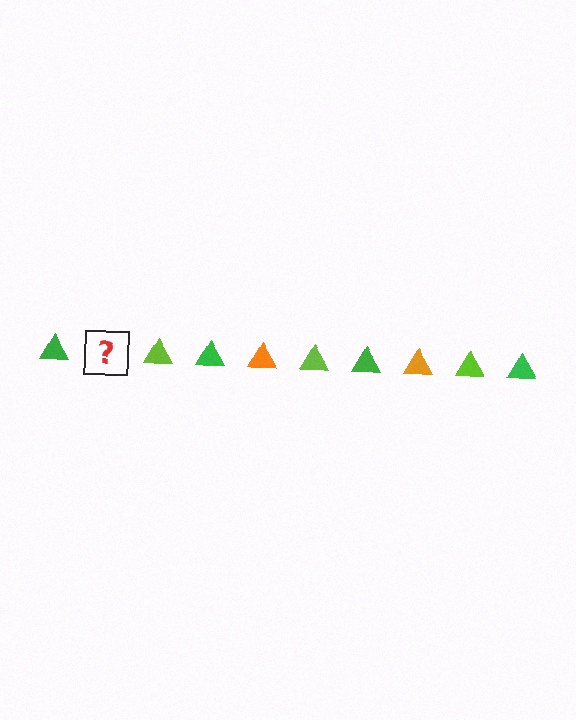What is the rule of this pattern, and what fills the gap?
The rule is that the pattern cycles through green, orange, lime triangles. The gap should be filled with an orange triangle.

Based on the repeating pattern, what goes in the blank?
The blank should be an orange triangle.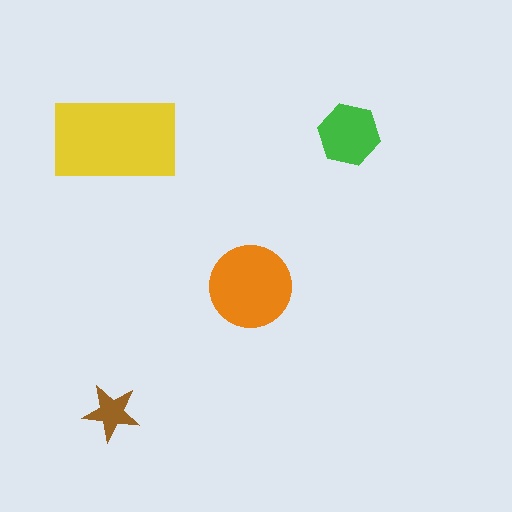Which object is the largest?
The yellow rectangle.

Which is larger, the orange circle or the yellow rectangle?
The yellow rectangle.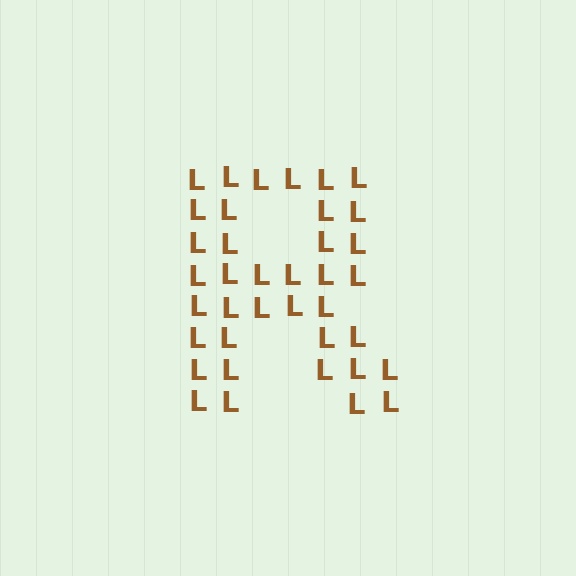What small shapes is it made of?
It is made of small letter L's.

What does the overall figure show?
The overall figure shows the letter R.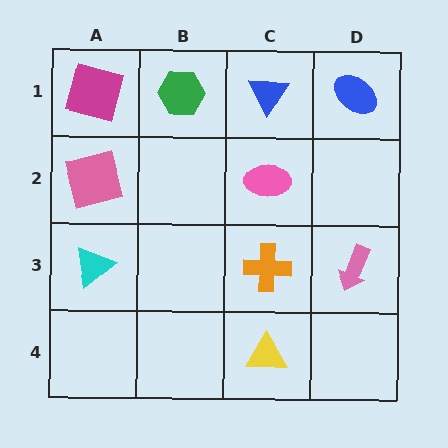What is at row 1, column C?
A blue triangle.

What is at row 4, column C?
A yellow triangle.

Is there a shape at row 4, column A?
No, that cell is empty.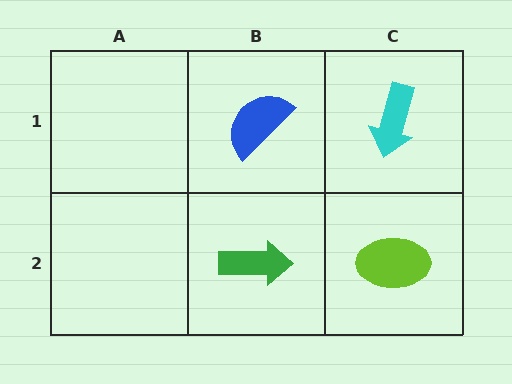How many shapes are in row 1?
2 shapes.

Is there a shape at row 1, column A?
No, that cell is empty.